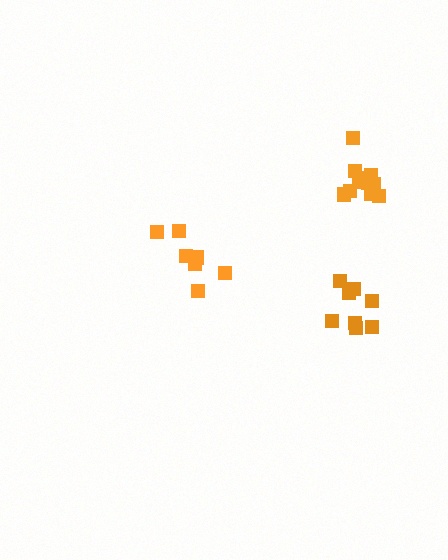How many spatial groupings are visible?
There are 3 spatial groupings.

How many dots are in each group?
Group 1: 11 dots, Group 2: 7 dots, Group 3: 8 dots (26 total).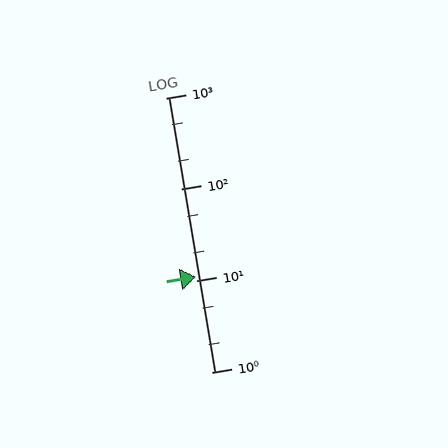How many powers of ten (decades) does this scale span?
The scale spans 3 decades, from 1 to 1000.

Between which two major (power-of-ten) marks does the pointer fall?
The pointer is between 10 and 100.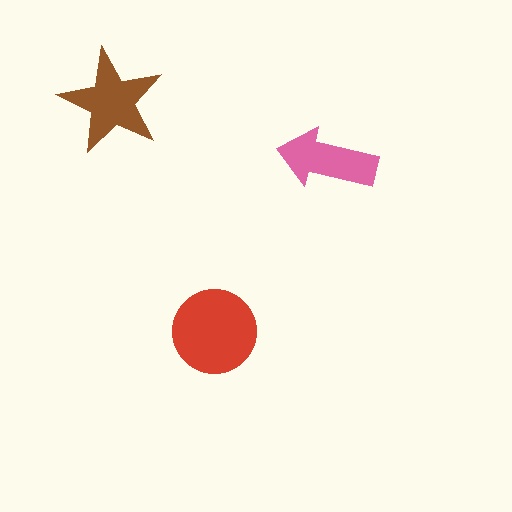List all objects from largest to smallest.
The red circle, the brown star, the pink arrow.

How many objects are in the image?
There are 3 objects in the image.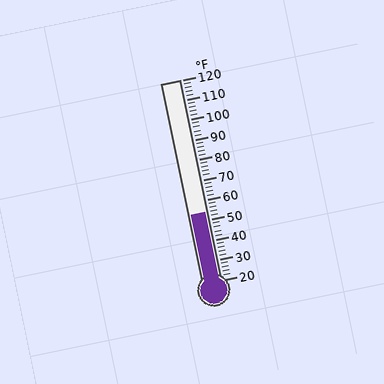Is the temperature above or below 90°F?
The temperature is below 90°F.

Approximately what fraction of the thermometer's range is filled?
The thermometer is filled to approximately 35% of its range.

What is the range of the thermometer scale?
The thermometer scale ranges from 20°F to 120°F.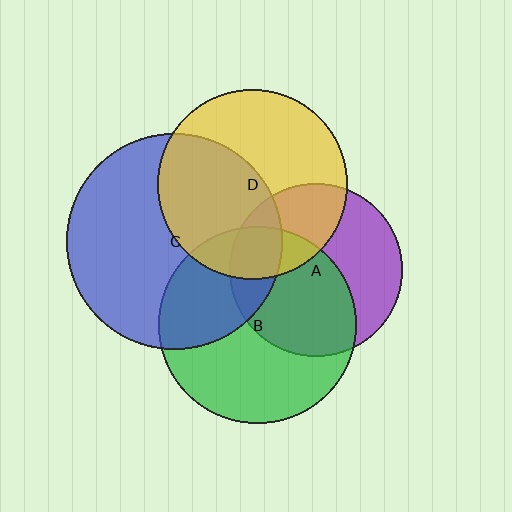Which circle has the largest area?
Circle C (blue).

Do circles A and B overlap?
Yes.